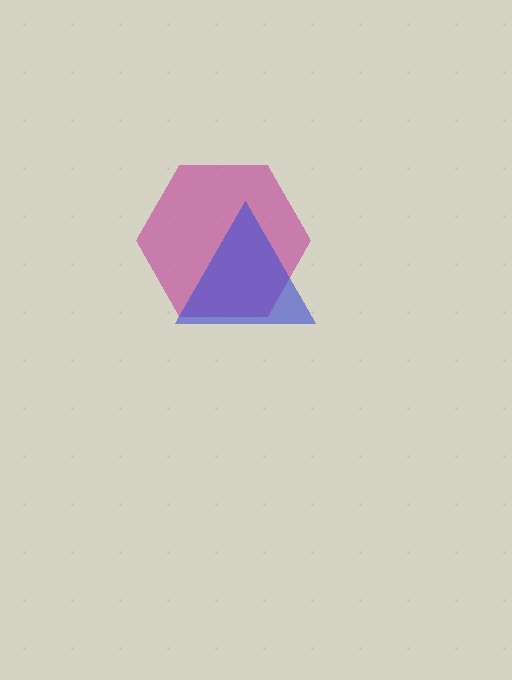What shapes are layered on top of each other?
The layered shapes are: a magenta hexagon, a blue triangle.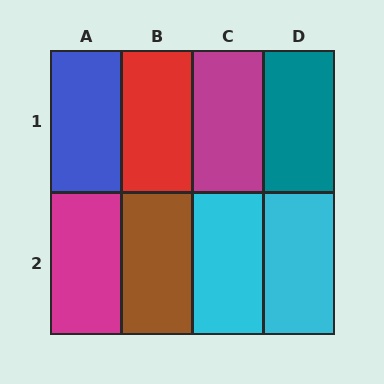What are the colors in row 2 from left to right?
Magenta, brown, cyan, cyan.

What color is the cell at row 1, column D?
Teal.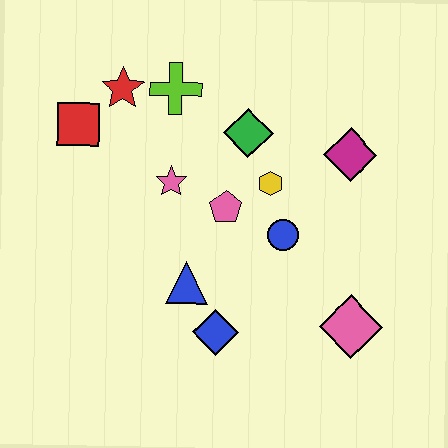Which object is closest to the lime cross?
The red star is closest to the lime cross.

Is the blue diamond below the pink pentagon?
Yes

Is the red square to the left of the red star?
Yes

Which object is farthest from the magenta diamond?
The red square is farthest from the magenta diamond.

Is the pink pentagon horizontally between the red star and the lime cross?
No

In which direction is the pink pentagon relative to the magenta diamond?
The pink pentagon is to the left of the magenta diamond.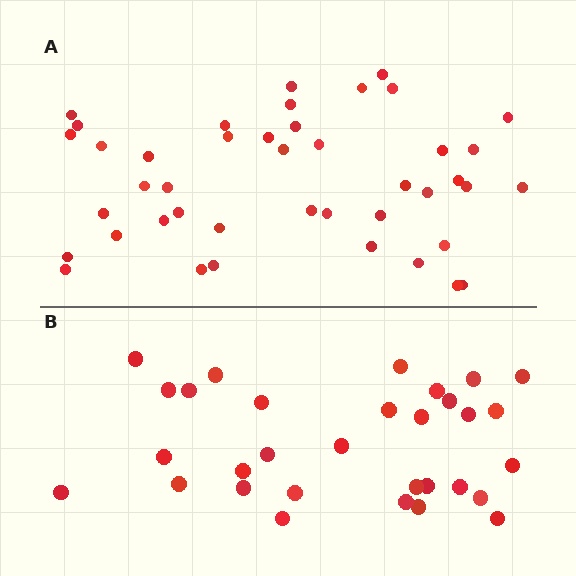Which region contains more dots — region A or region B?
Region A (the top region) has more dots.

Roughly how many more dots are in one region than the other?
Region A has roughly 12 or so more dots than region B.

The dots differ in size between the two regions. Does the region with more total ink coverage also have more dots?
No. Region B has more total ink coverage because its dots are larger, but region A actually contains more individual dots. Total area can be misleading — the number of items is what matters here.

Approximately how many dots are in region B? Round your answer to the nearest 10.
About 30 dots. (The exact count is 31, which rounds to 30.)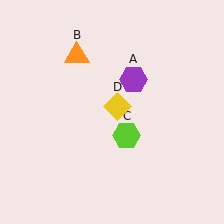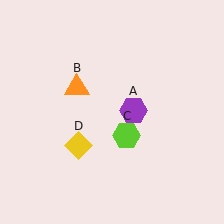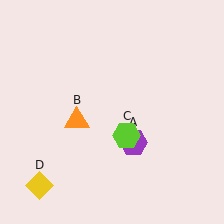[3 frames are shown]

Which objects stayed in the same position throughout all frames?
Lime hexagon (object C) remained stationary.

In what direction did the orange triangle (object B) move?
The orange triangle (object B) moved down.